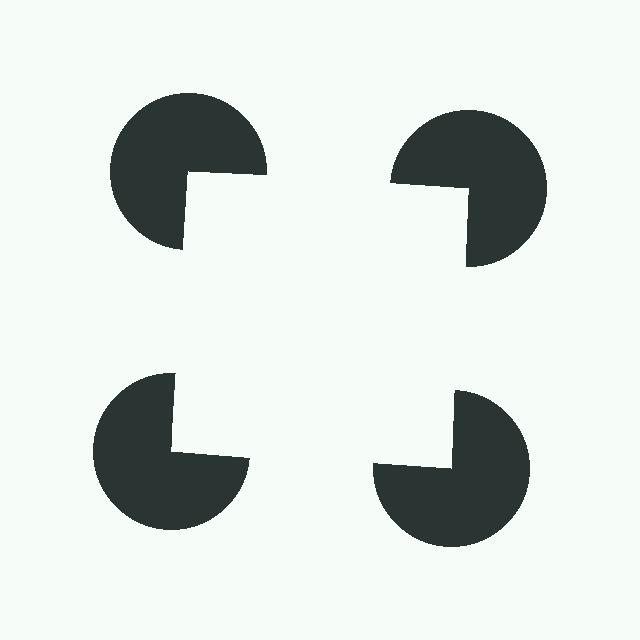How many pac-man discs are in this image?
There are 4 — one at each vertex of the illusory square.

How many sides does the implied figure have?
4 sides.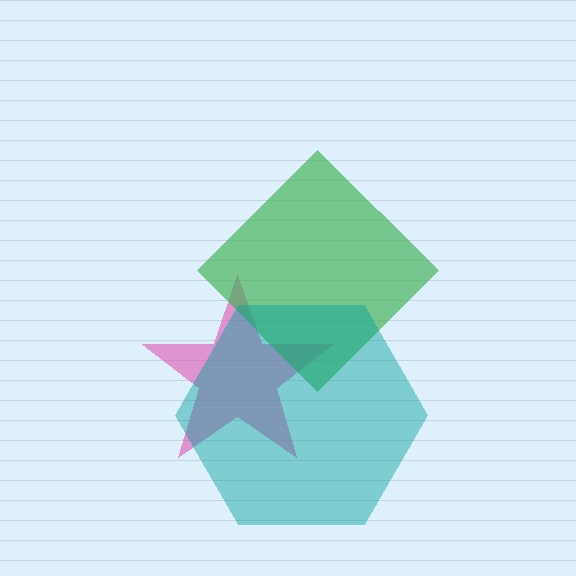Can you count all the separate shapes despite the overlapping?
Yes, there are 3 separate shapes.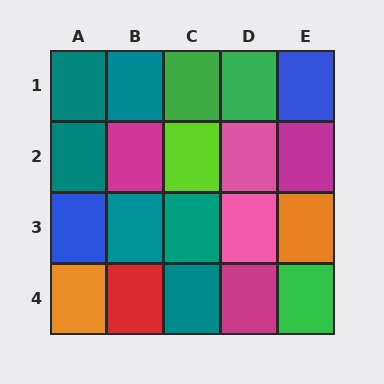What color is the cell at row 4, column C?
Teal.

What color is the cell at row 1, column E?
Blue.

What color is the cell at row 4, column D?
Magenta.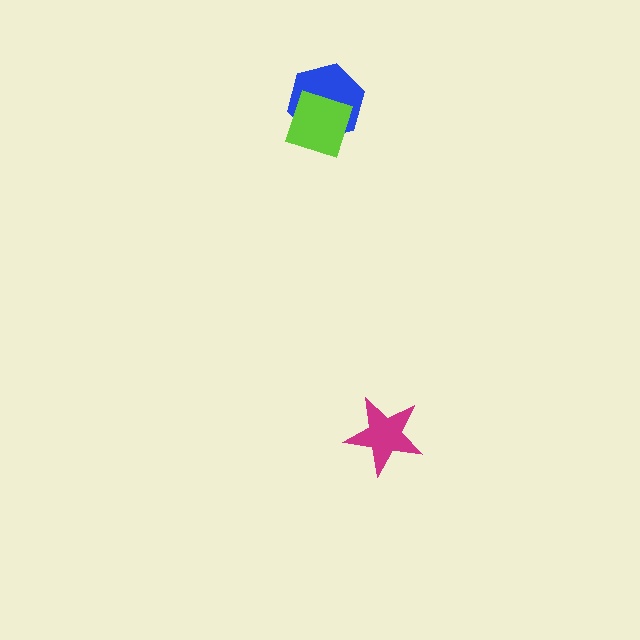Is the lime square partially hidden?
No, no other shape covers it.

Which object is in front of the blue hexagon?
The lime square is in front of the blue hexagon.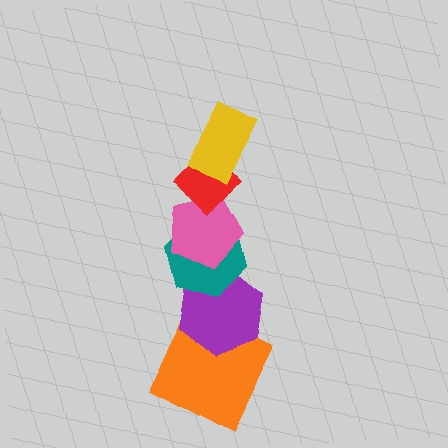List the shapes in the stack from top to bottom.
From top to bottom: the yellow rectangle, the red diamond, the pink pentagon, the teal hexagon, the purple hexagon, the orange square.